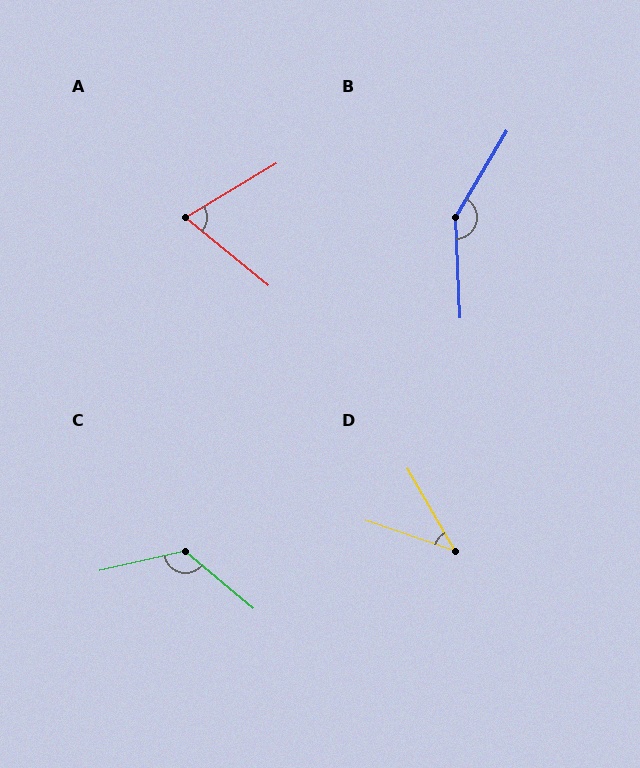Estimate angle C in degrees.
Approximately 127 degrees.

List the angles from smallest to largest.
D (42°), A (70°), C (127°), B (147°).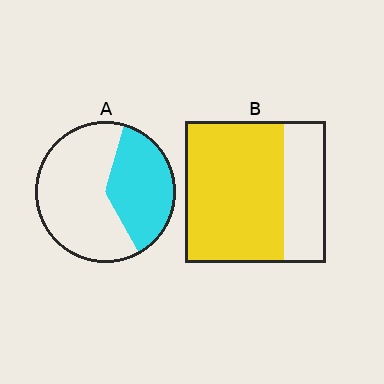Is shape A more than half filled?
No.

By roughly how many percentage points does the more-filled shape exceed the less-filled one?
By roughly 30 percentage points (B over A).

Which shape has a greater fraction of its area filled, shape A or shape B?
Shape B.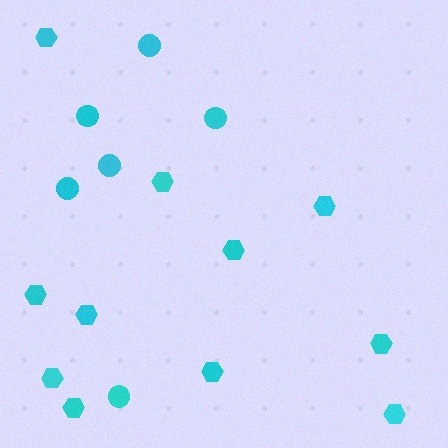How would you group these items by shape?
There are 2 groups: one group of circles (6) and one group of hexagons (11).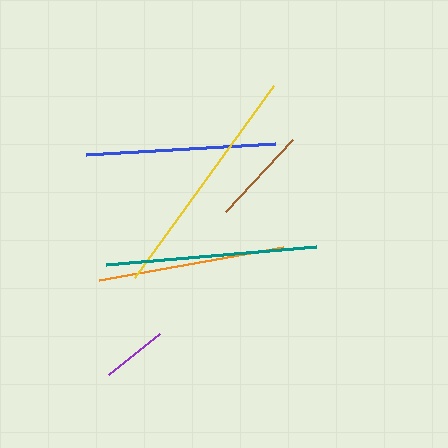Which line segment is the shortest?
The purple line is the shortest at approximately 65 pixels.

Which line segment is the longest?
The yellow line is the longest at approximately 237 pixels.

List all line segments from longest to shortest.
From longest to shortest: yellow, teal, blue, orange, brown, purple.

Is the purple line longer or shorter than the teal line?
The teal line is longer than the purple line.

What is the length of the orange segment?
The orange segment is approximately 188 pixels long.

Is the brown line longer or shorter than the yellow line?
The yellow line is longer than the brown line.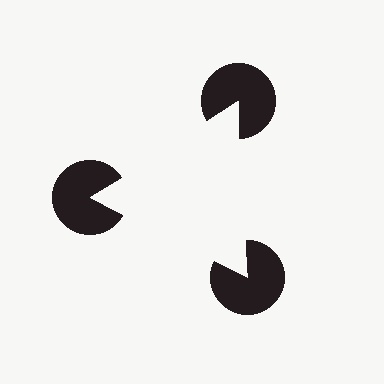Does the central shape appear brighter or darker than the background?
It typically appears slightly brighter than the background, even though no actual brightness change is drawn.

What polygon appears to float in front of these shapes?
An illusory triangle — its edges are inferred from the aligned wedge cuts in the pac-man discs, not physically drawn.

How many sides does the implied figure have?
3 sides.